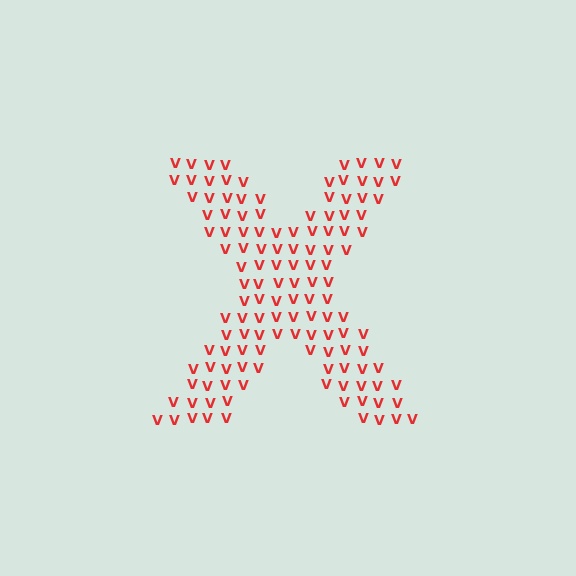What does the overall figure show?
The overall figure shows the letter X.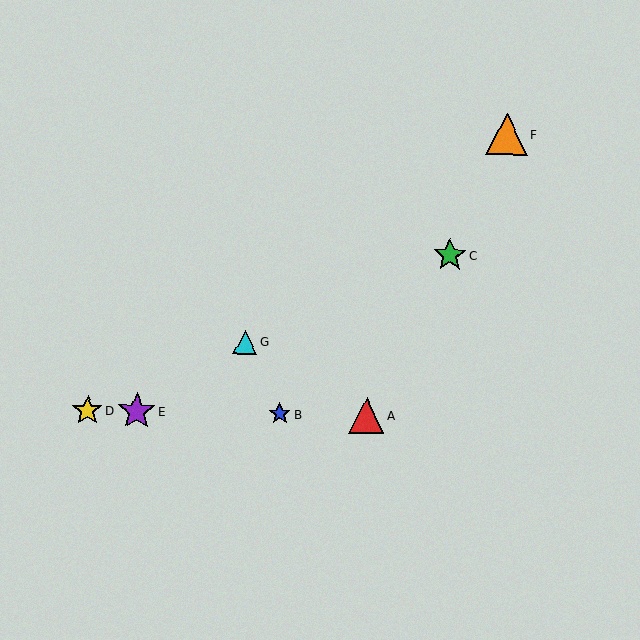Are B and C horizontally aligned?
No, B is at y≈414 and C is at y≈255.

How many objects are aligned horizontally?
4 objects (A, B, D, E) are aligned horizontally.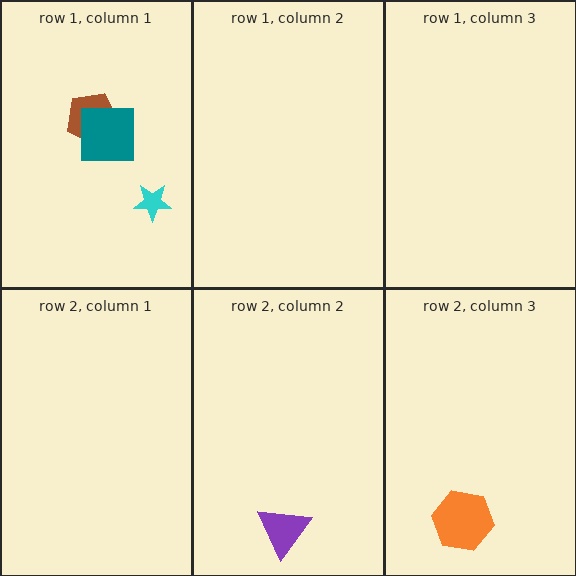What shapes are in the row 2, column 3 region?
The orange hexagon.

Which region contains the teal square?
The row 1, column 1 region.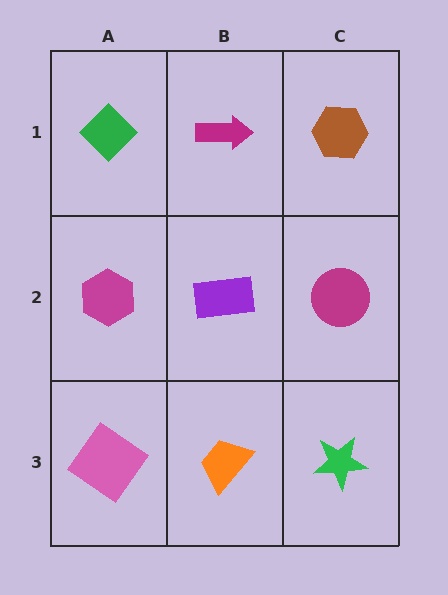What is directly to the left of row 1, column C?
A magenta arrow.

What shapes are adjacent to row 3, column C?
A magenta circle (row 2, column C), an orange trapezoid (row 3, column B).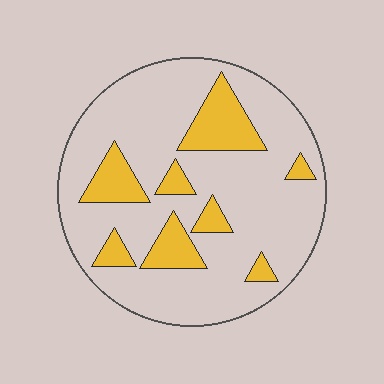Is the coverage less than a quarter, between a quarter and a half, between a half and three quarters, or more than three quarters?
Less than a quarter.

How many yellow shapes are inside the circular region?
8.